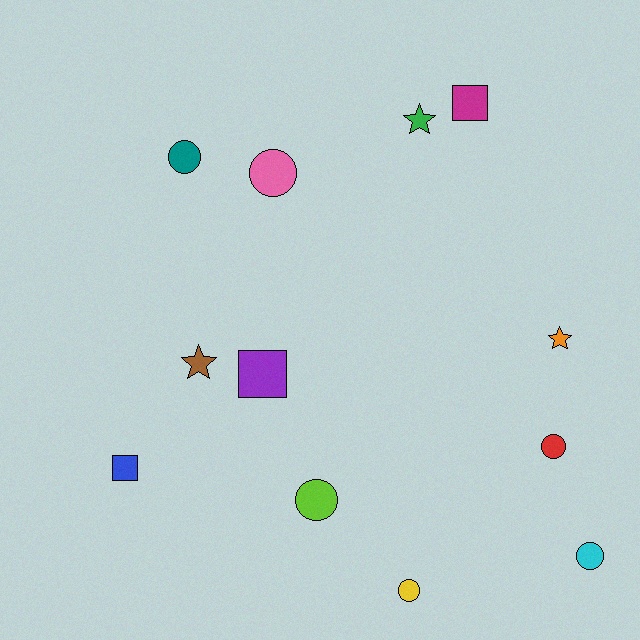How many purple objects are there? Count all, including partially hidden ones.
There is 1 purple object.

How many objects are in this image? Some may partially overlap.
There are 12 objects.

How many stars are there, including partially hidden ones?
There are 3 stars.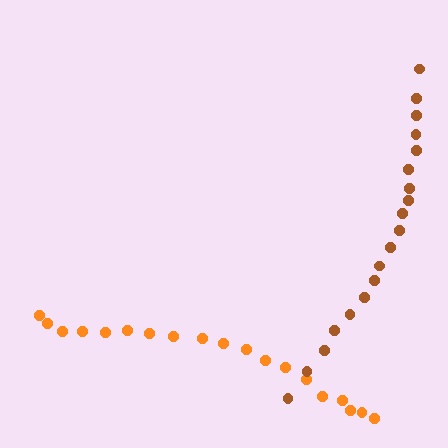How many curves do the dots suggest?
There are 2 distinct paths.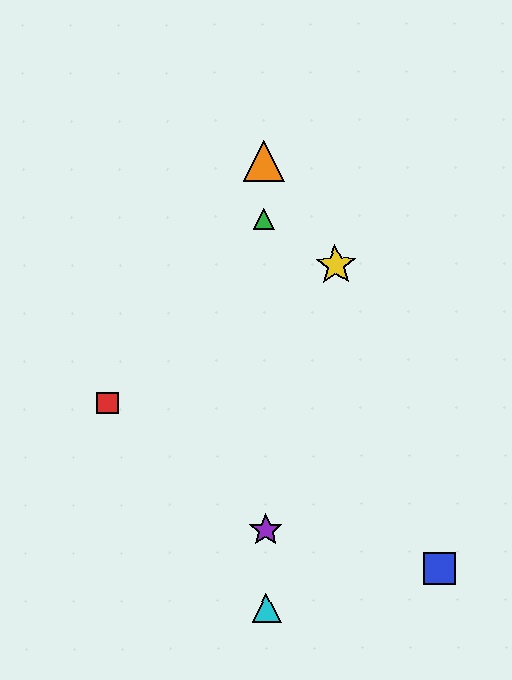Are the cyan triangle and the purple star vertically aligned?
Yes, both are at x≈266.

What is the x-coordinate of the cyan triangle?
The cyan triangle is at x≈266.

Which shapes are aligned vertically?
The green triangle, the purple star, the orange triangle, the cyan triangle are aligned vertically.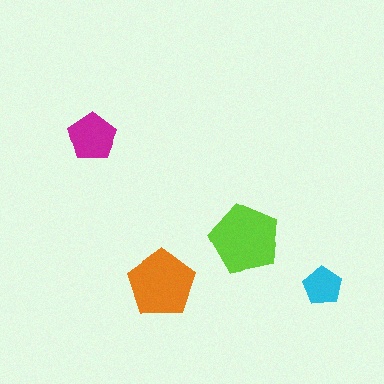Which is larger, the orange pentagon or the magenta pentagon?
The orange one.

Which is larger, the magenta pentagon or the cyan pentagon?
The magenta one.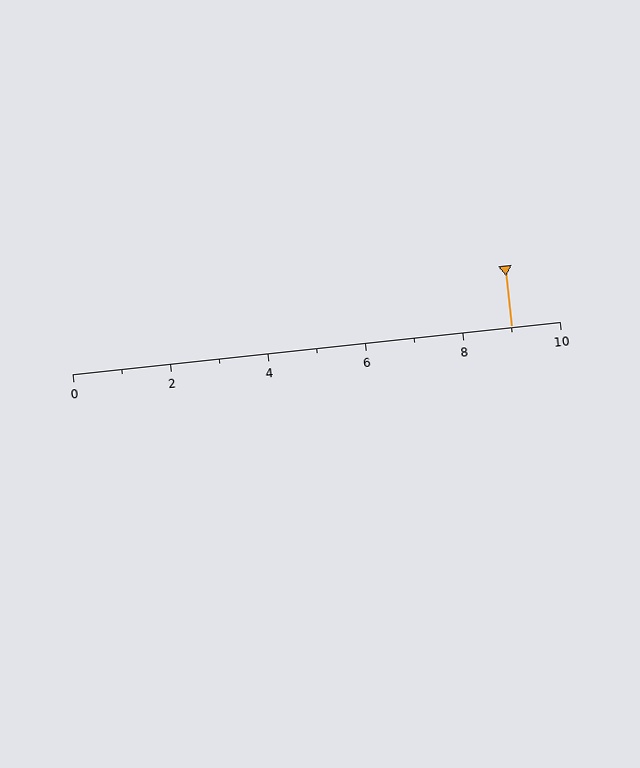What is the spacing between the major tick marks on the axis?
The major ticks are spaced 2 apart.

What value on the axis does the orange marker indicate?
The marker indicates approximately 9.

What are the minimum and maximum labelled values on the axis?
The axis runs from 0 to 10.